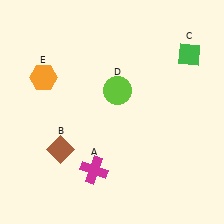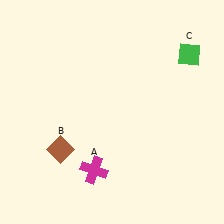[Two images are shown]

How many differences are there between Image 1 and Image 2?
There are 2 differences between the two images.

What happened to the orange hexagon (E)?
The orange hexagon (E) was removed in Image 2. It was in the top-left area of Image 1.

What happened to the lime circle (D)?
The lime circle (D) was removed in Image 2. It was in the top-right area of Image 1.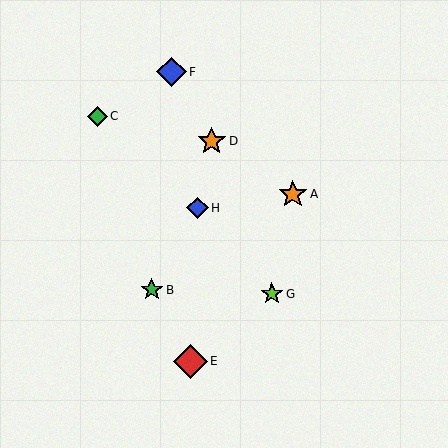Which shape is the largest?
The red diamond (labeled E) is the largest.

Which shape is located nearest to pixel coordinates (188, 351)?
The red diamond (labeled E) at (190, 361) is nearest to that location.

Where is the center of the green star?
The center of the green star is at (152, 290).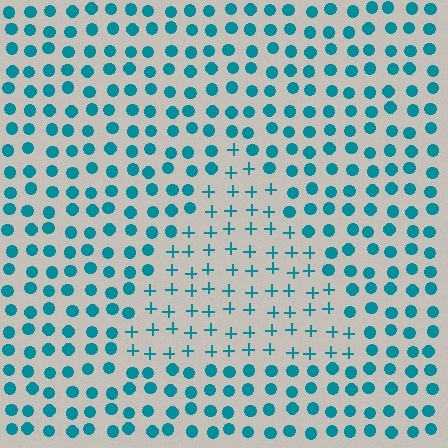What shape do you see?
I see a triangle.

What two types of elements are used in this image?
The image uses plus signs inside the triangle region and circles outside it.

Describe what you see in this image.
The image is filled with small teal elements arranged in a uniform grid. A triangle-shaped region contains plus signs, while the surrounding area contains circles. The boundary is defined purely by the change in element shape.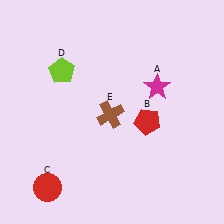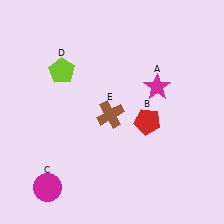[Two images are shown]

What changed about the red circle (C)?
In Image 1, C is red. In Image 2, it changed to magenta.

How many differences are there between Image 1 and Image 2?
There is 1 difference between the two images.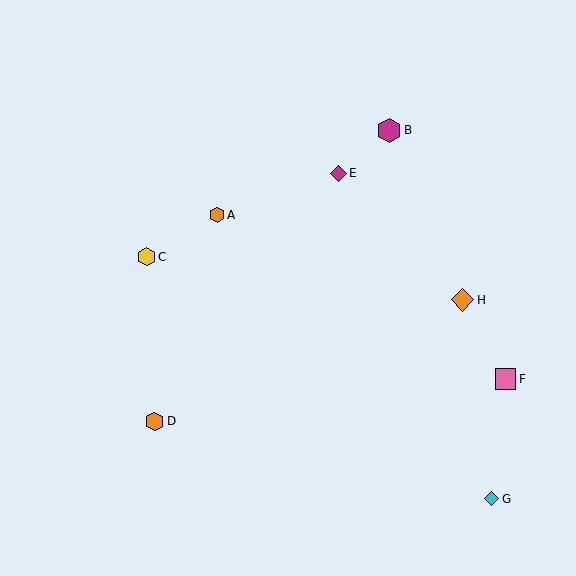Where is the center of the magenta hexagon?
The center of the magenta hexagon is at (389, 130).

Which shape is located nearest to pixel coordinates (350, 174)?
The magenta diamond (labeled E) at (338, 173) is nearest to that location.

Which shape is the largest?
The magenta hexagon (labeled B) is the largest.